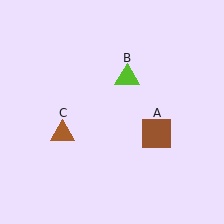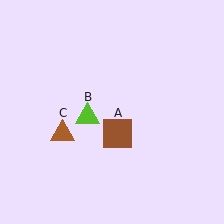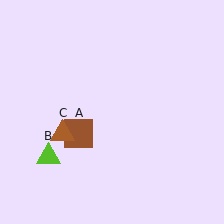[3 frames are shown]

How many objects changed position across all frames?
2 objects changed position: brown square (object A), lime triangle (object B).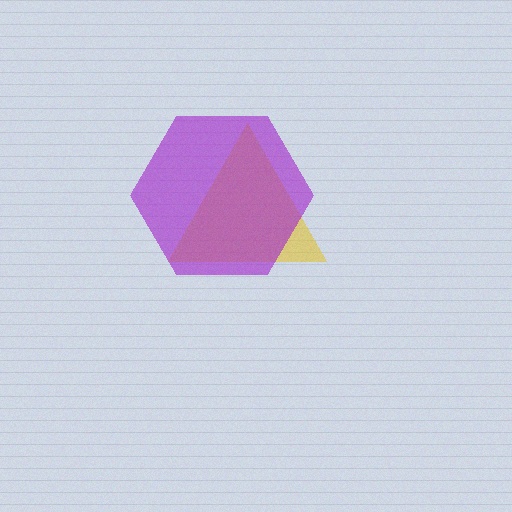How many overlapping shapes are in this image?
There are 2 overlapping shapes in the image.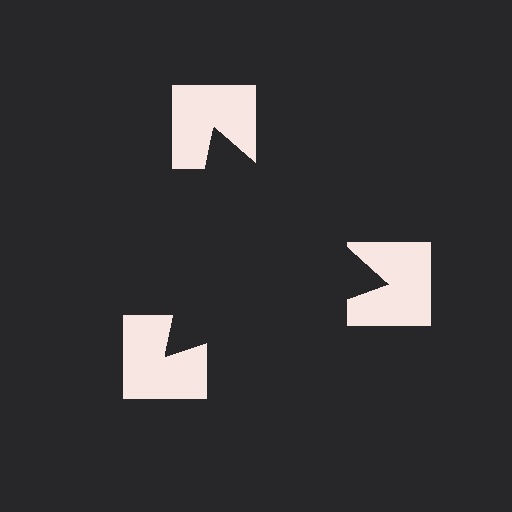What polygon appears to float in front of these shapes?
An illusory triangle — its edges are inferred from the aligned wedge cuts in the notched squares, not physically drawn.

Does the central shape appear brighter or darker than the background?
It typically appears slightly darker than the background, even though no actual brightness change is drawn.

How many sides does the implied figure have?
3 sides.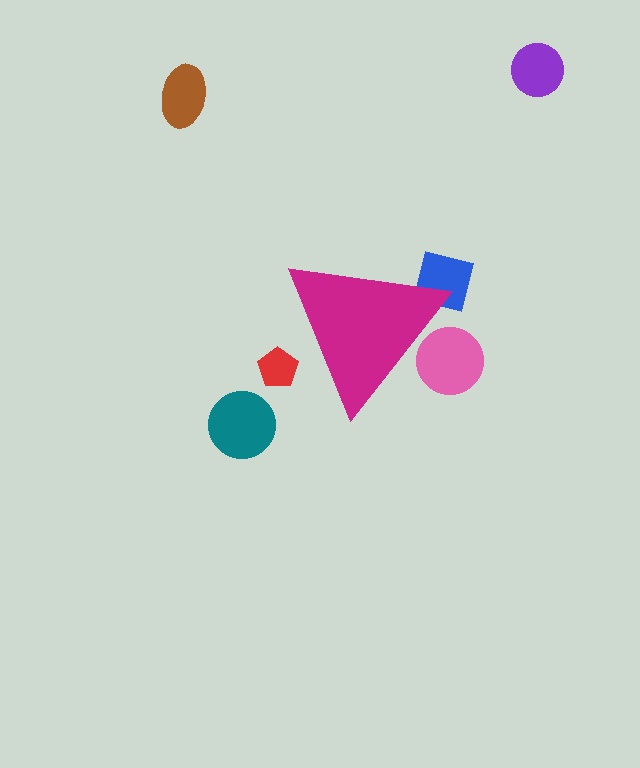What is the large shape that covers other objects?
A magenta triangle.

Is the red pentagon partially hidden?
Yes, the red pentagon is partially hidden behind the magenta triangle.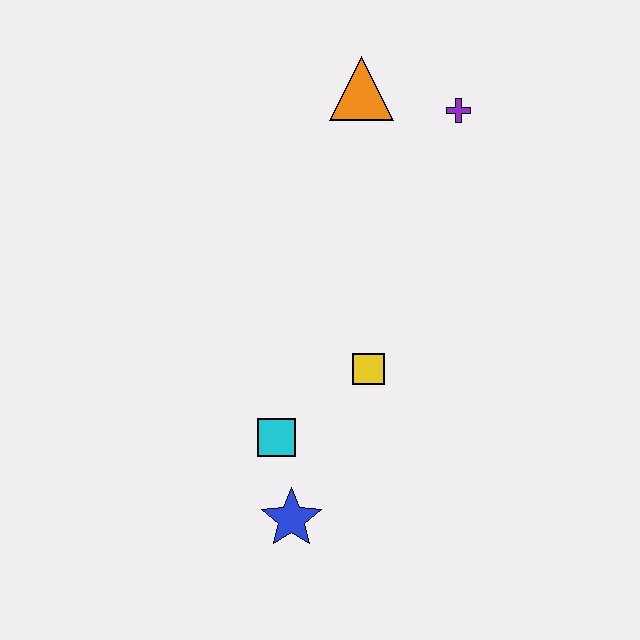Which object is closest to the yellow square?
The cyan square is closest to the yellow square.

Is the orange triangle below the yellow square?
No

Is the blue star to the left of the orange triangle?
Yes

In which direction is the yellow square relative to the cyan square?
The yellow square is to the right of the cyan square.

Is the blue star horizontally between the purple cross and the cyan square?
Yes